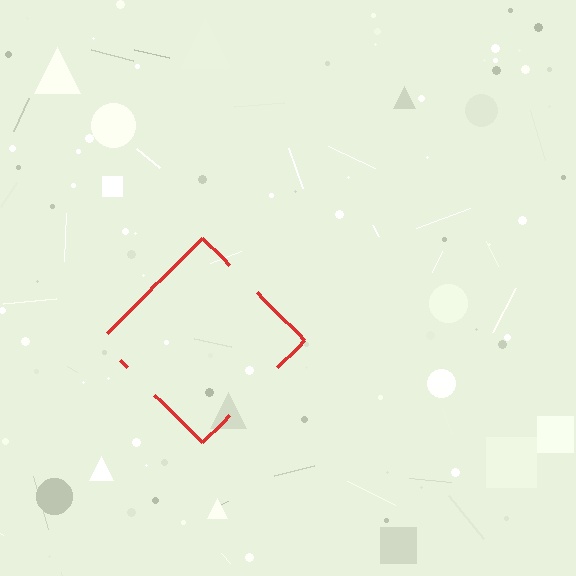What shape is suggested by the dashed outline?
The dashed outline suggests a diamond.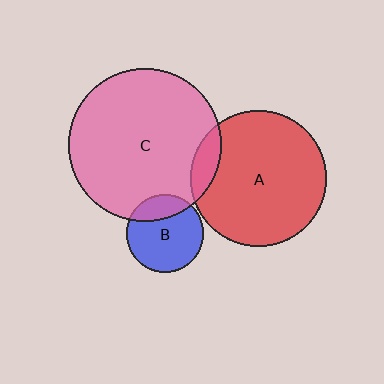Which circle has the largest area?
Circle C (pink).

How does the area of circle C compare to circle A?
Approximately 1.3 times.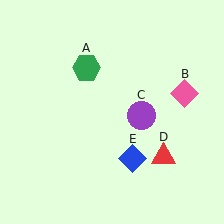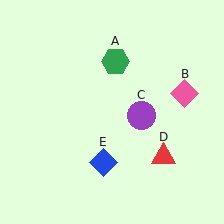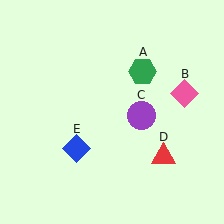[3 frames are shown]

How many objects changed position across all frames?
2 objects changed position: green hexagon (object A), blue diamond (object E).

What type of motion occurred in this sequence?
The green hexagon (object A), blue diamond (object E) rotated clockwise around the center of the scene.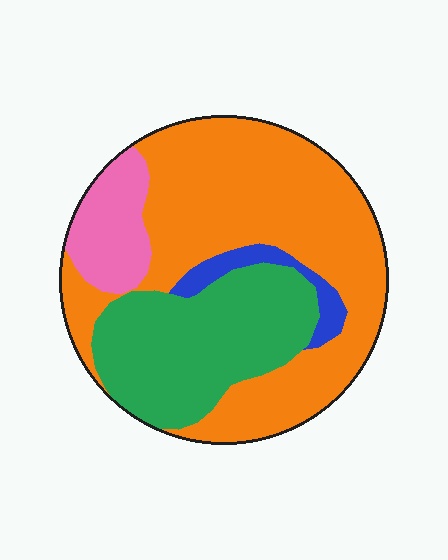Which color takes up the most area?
Orange, at roughly 55%.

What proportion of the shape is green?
Green covers 29% of the shape.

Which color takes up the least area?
Blue, at roughly 5%.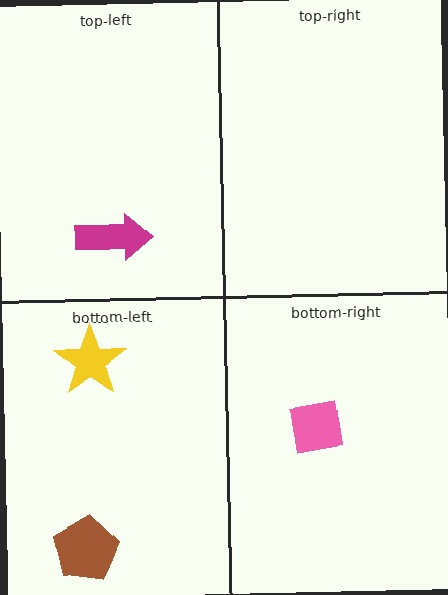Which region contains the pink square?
The bottom-right region.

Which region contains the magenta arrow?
The top-left region.